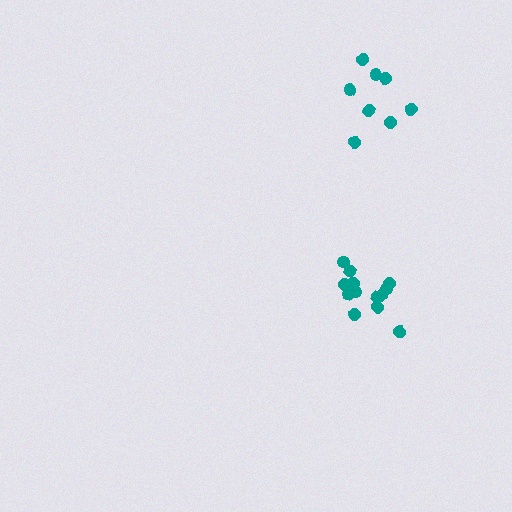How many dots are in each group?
Group 1: 13 dots, Group 2: 8 dots (21 total).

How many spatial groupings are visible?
There are 2 spatial groupings.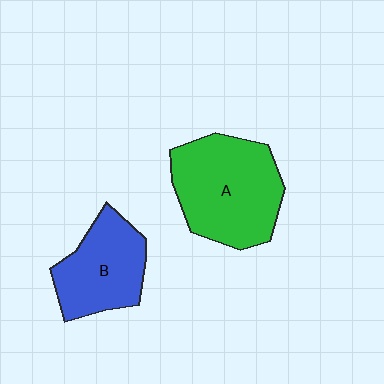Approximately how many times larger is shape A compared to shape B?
Approximately 1.4 times.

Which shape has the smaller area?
Shape B (blue).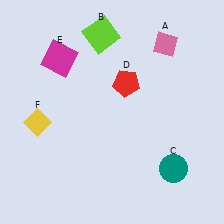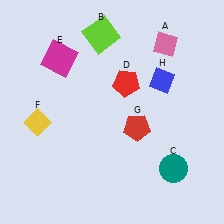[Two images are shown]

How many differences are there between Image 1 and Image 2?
There are 2 differences between the two images.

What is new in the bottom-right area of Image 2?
A red pentagon (G) was added in the bottom-right area of Image 2.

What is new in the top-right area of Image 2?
A blue diamond (H) was added in the top-right area of Image 2.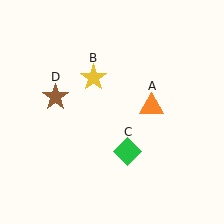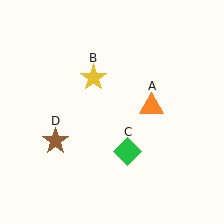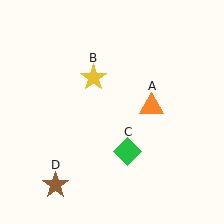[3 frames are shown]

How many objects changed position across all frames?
1 object changed position: brown star (object D).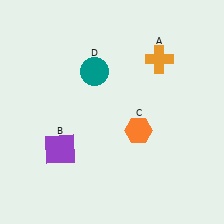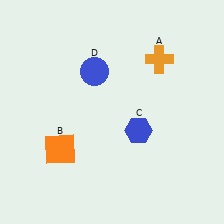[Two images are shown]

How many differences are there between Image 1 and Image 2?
There are 3 differences between the two images.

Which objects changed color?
B changed from purple to orange. C changed from orange to blue. D changed from teal to blue.